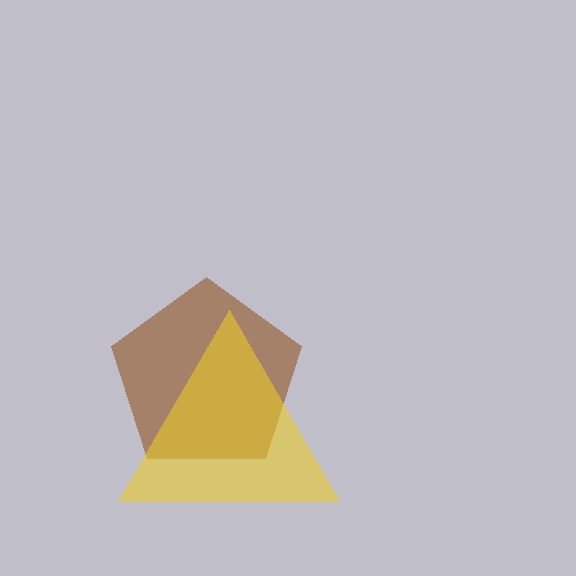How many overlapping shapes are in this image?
There are 2 overlapping shapes in the image.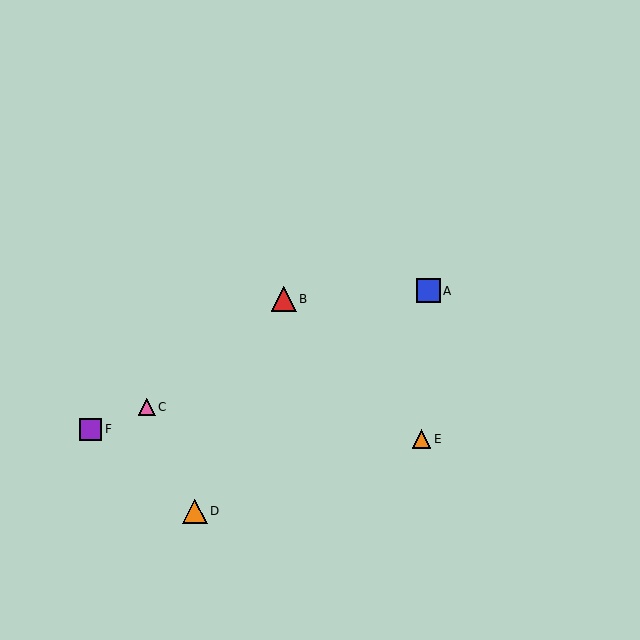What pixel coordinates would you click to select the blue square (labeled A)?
Click at (429, 291) to select the blue square A.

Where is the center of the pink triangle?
The center of the pink triangle is at (147, 407).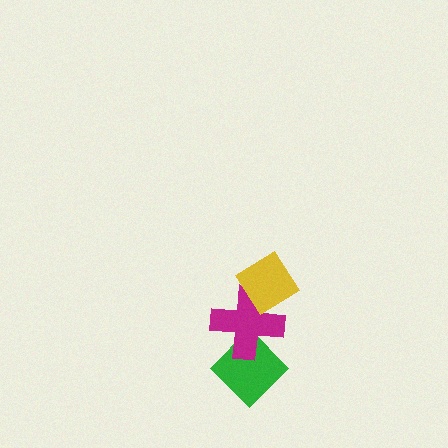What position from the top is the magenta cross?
The magenta cross is 2nd from the top.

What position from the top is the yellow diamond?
The yellow diamond is 1st from the top.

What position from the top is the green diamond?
The green diamond is 3rd from the top.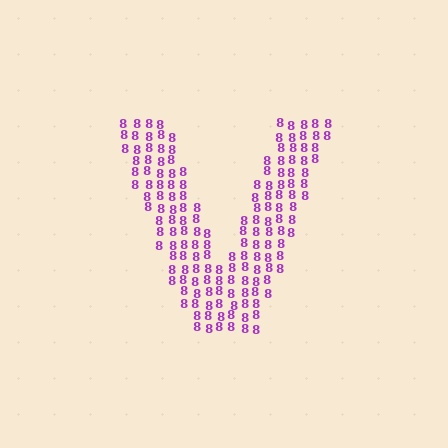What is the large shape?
The large shape is the letter V.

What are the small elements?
The small elements are digit 8's.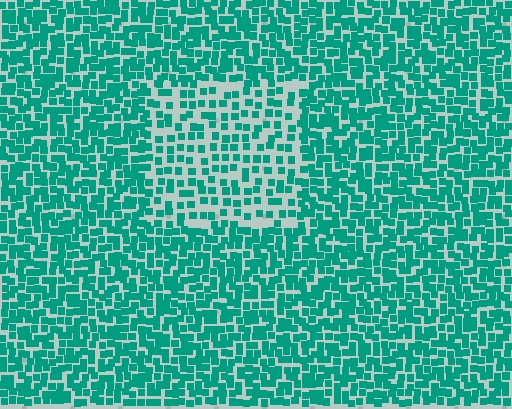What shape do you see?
I see a rectangle.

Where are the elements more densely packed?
The elements are more densely packed outside the rectangle boundary.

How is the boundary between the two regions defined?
The boundary is defined by a change in element density (approximately 1.8x ratio). All elements are the same color, size, and shape.